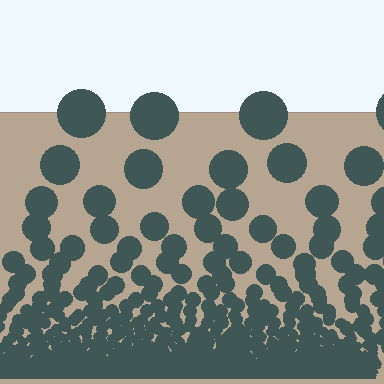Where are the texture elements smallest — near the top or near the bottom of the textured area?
Near the bottom.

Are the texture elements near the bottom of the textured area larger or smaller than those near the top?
Smaller. The gradient is inverted — elements near the bottom are smaller and denser.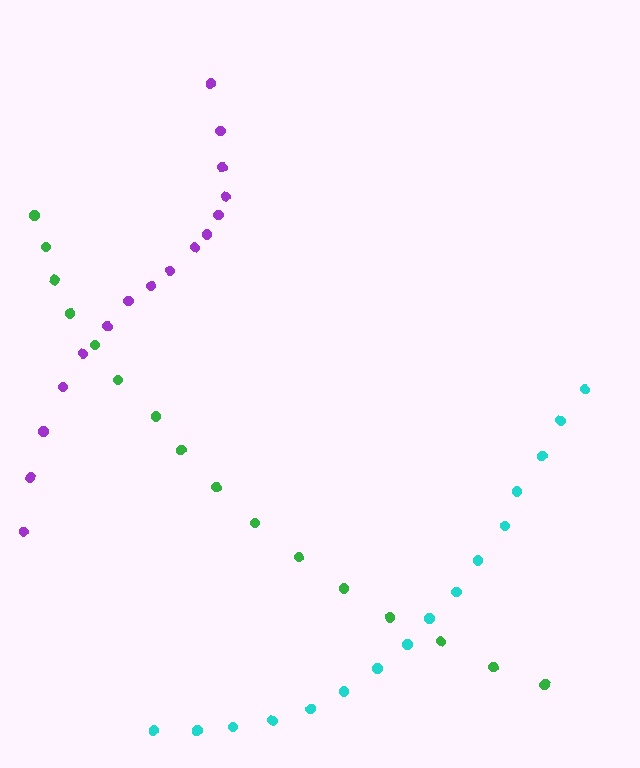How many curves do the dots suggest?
There are 3 distinct paths.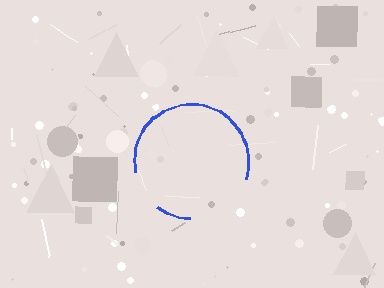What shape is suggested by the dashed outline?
The dashed outline suggests a circle.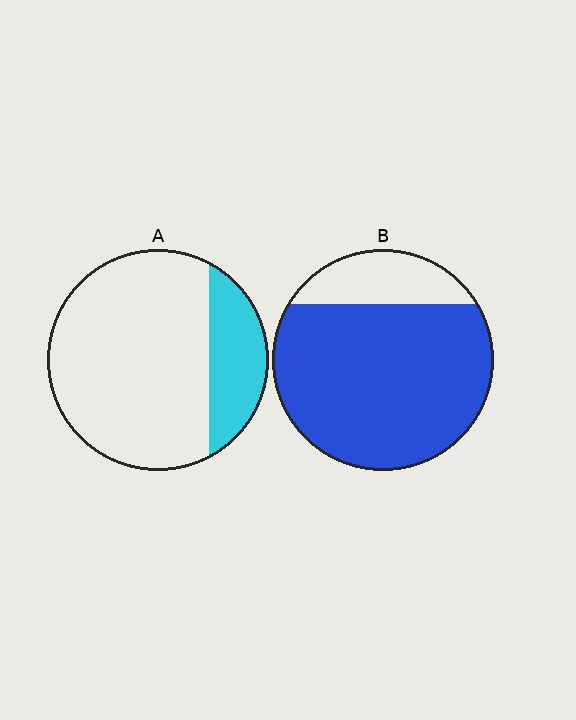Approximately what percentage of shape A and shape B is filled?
A is approximately 20% and B is approximately 80%.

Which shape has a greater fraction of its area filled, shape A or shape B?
Shape B.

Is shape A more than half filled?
No.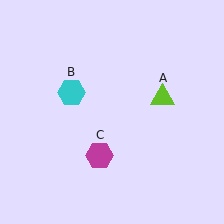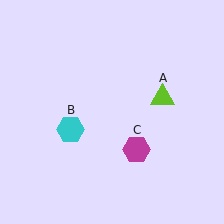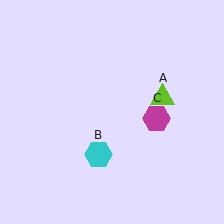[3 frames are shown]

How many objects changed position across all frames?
2 objects changed position: cyan hexagon (object B), magenta hexagon (object C).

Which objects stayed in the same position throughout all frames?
Lime triangle (object A) remained stationary.